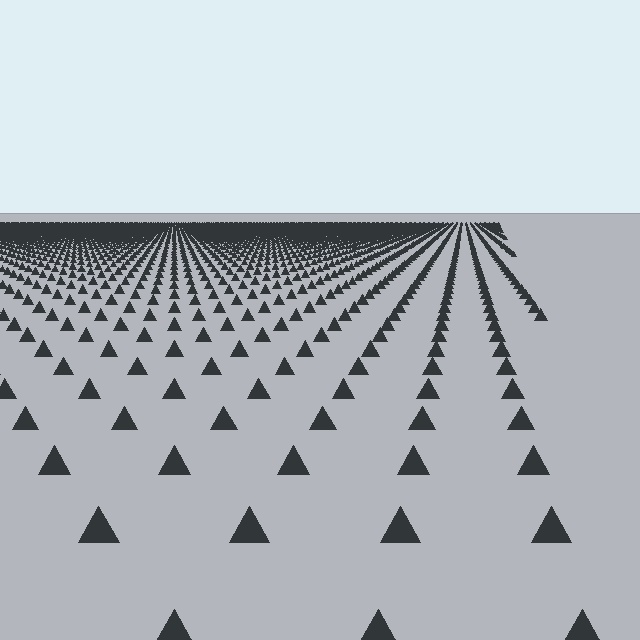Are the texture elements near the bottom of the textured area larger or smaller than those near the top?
Larger. Near the bottom, elements are closer to the viewer and appear at a bigger on-screen size.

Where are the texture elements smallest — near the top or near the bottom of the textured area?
Near the top.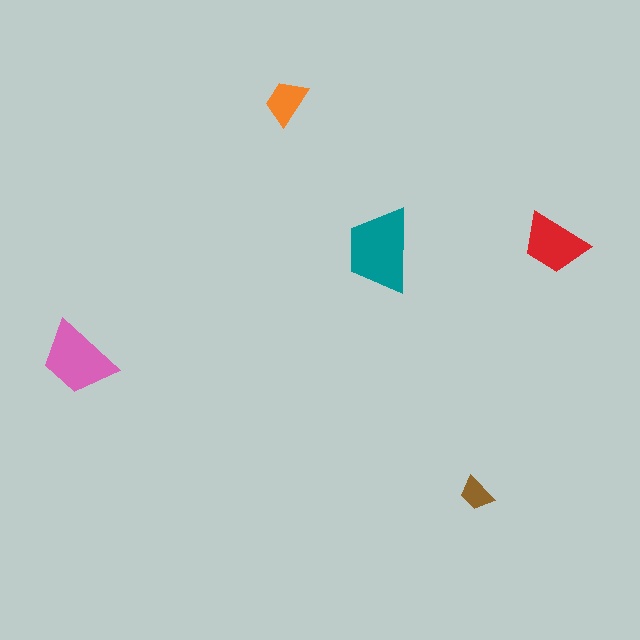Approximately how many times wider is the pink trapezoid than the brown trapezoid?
About 2 times wider.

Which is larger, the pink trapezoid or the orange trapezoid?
The pink one.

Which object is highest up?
The orange trapezoid is topmost.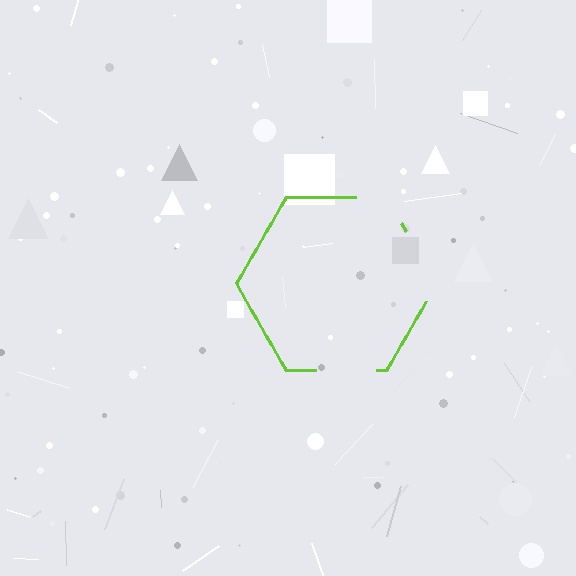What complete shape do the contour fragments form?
The contour fragments form a hexagon.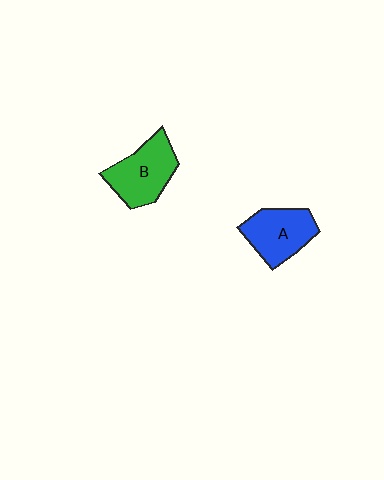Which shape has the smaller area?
Shape A (blue).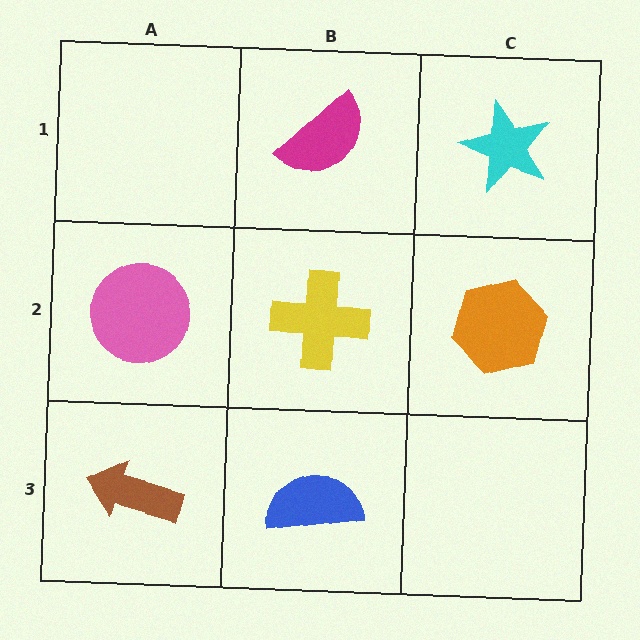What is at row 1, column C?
A cyan star.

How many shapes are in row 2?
3 shapes.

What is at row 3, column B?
A blue semicircle.